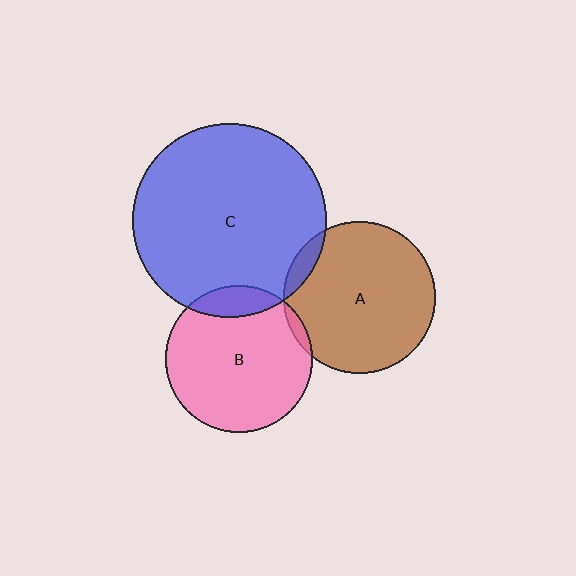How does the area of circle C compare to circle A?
Approximately 1.6 times.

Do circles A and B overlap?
Yes.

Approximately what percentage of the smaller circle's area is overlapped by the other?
Approximately 5%.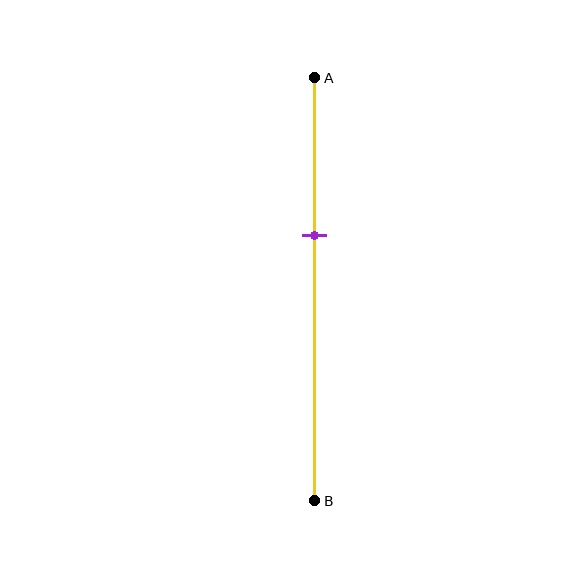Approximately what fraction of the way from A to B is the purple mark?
The purple mark is approximately 35% of the way from A to B.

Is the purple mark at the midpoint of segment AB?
No, the mark is at about 35% from A, not at the 50% midpoint.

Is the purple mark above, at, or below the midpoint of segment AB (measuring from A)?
The purple mark is above the midpoint of segment AB.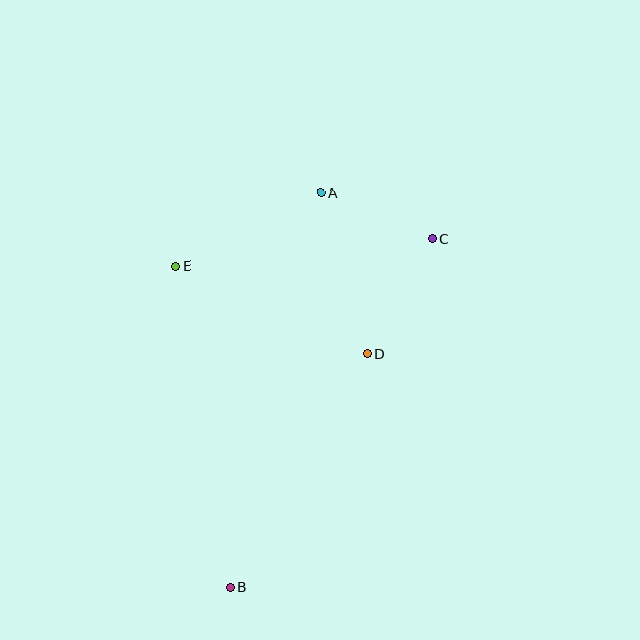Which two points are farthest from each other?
Points A and B are farthest from each other.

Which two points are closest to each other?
Points A and C are closest to each other.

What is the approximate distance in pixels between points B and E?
The distance between B and E is approximately 326 pixels.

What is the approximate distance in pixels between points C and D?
The distance between C and D is approximately 133 pixels.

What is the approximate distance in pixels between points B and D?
The distance between B and D is approximately 271 pixels.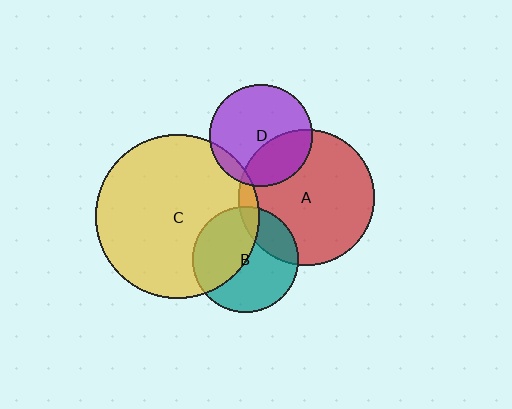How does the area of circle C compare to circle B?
Approximately 2.4 times.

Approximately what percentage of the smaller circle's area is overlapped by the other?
Approximately 10%.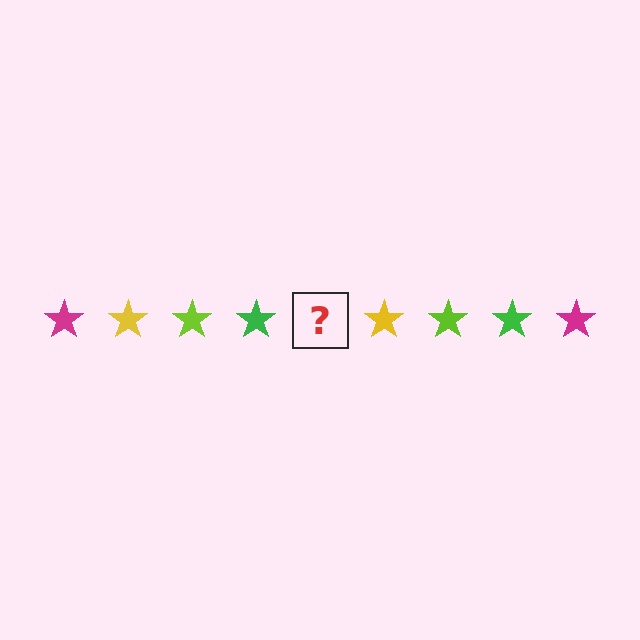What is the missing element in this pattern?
The missing element is a magenta star.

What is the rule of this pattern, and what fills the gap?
The rule is that the pattern cycles through magenta, yellow, lime, green stars. The gap should be filled with a magenta star.